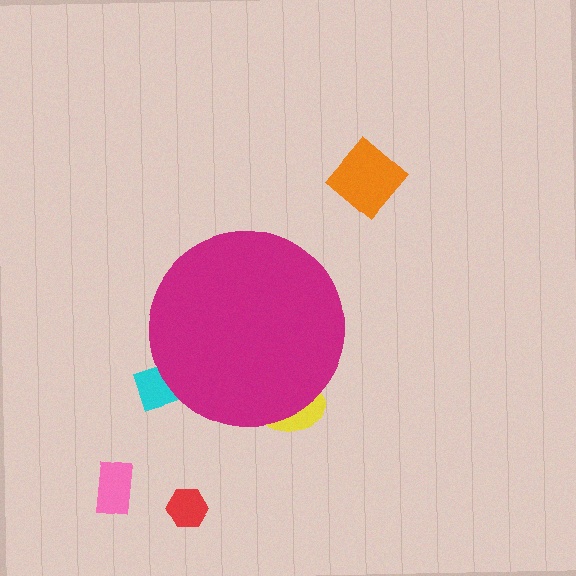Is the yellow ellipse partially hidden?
Yes, the yellow ellipse is partially hidden behind the magenta circle.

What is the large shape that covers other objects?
A magenta circle.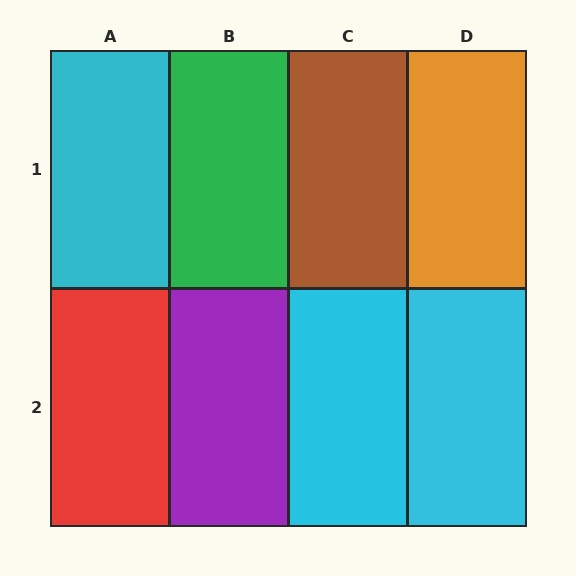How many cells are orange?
1 cell is orange.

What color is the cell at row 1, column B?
Green.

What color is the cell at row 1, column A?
Cyan.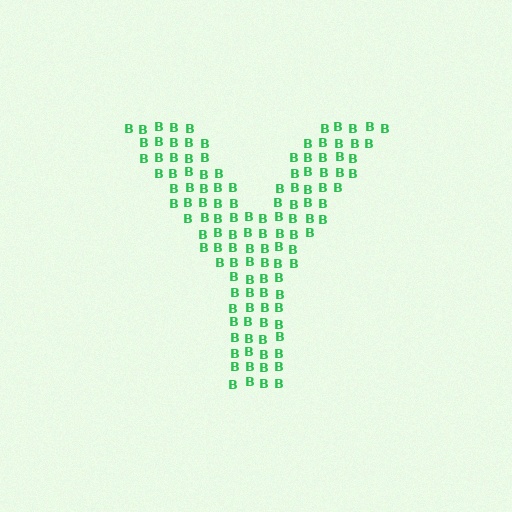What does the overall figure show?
The overall figure shows the letter Y.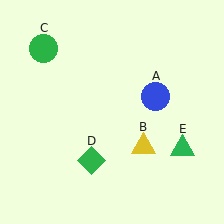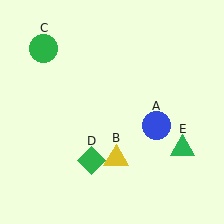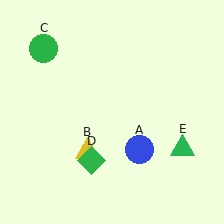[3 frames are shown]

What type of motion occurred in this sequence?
The blue circle (object A), yellow triangle (object B) rotated clockwise around the center of the scene.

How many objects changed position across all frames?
2 objects changed position: blue circle (object A), yellow triangle (object B).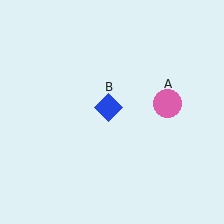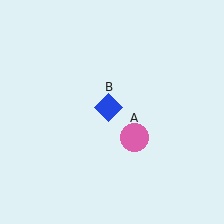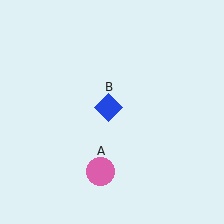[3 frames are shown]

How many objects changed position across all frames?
1 object changed position: pink circle (object A).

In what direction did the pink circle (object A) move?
The pink circle (object A) moved down and to the left.